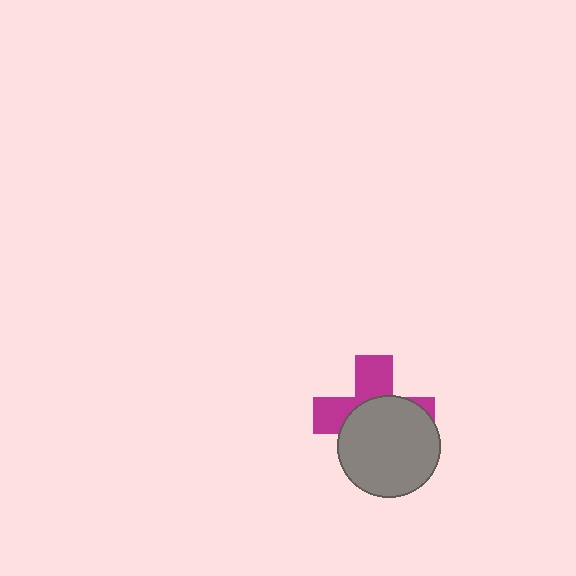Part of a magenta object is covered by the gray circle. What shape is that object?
It is a cross.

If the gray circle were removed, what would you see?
You would see the complete magenta cross.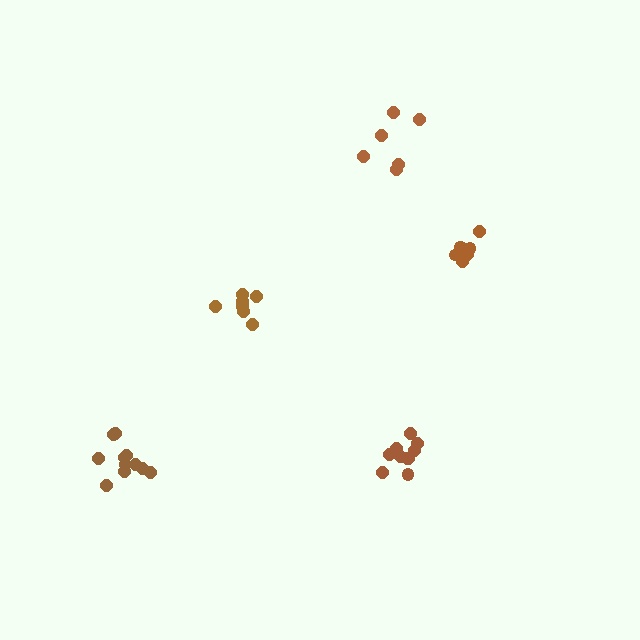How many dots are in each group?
Group 1: 11 dots, Group 2: 10 dots, Group 3: 6 dots, Group 4: 6 dots, Group 5: 7 dots (40 total).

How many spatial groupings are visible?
There are 5 spatial groupings.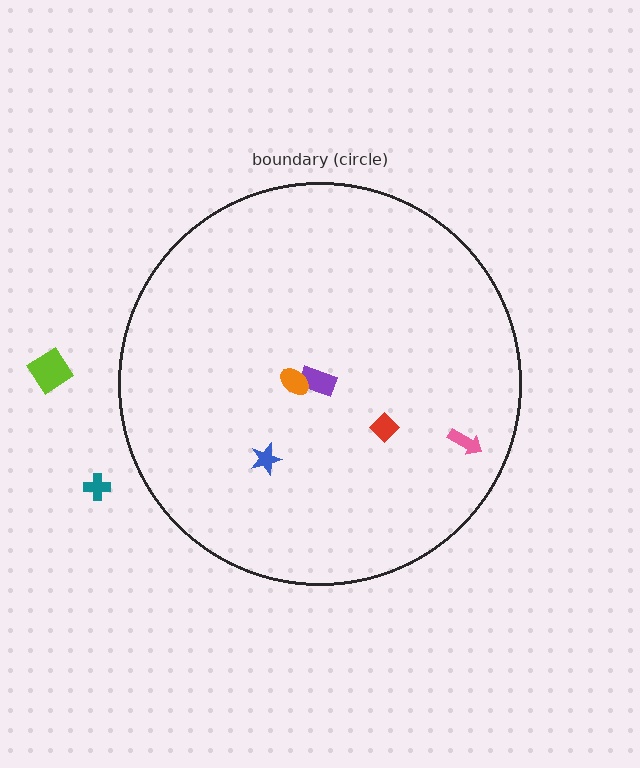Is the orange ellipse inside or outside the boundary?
Inside.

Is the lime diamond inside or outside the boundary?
Outside.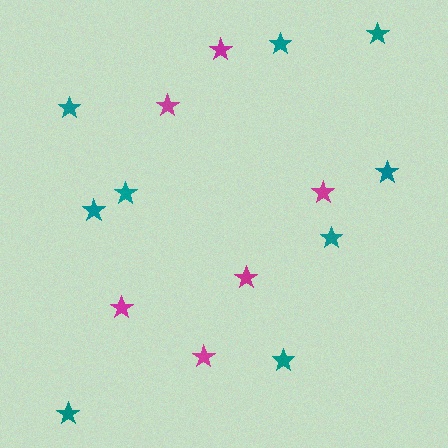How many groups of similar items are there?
There are 2 groups: one group of magenta stars (6) and one group of teal stars (9).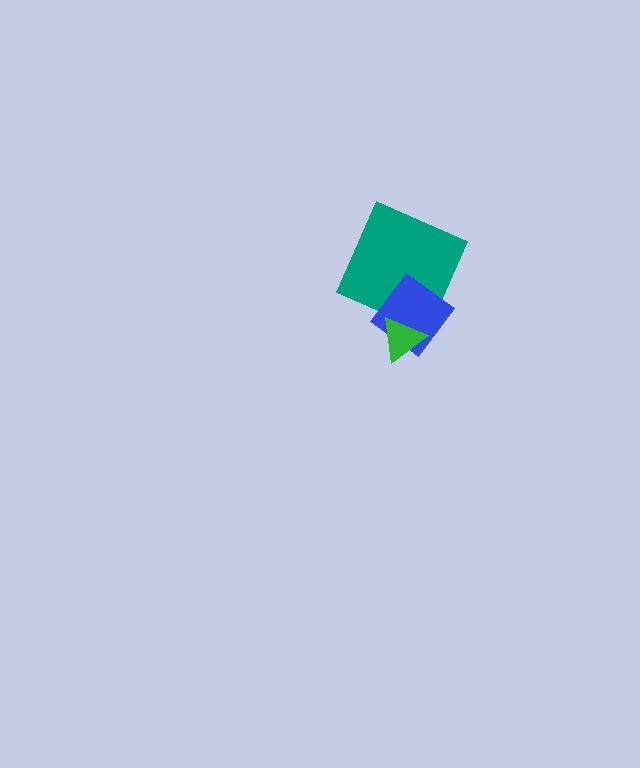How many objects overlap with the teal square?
1 object overlaps with the teal square.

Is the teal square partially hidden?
Yes, it is partially covered by another shape.